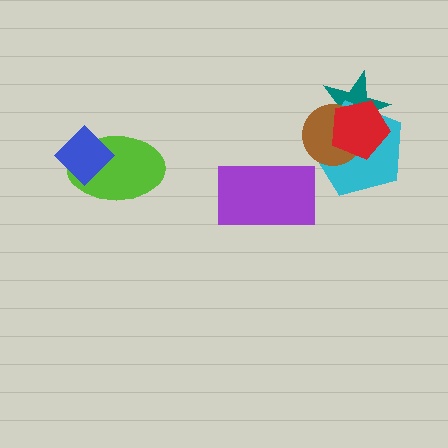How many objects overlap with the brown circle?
3 objects overlap with the brown circle.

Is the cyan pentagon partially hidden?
Yes, it is partially covered by another shape.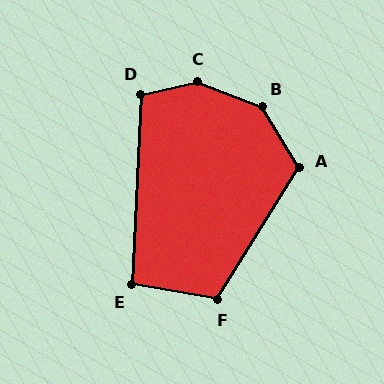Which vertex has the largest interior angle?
C, at approximately 146 degrees.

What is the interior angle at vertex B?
Approximately 143 degrees (obtuse).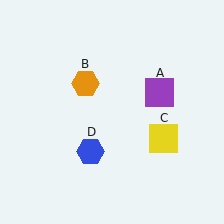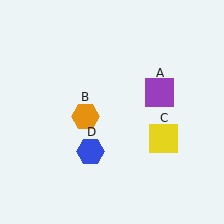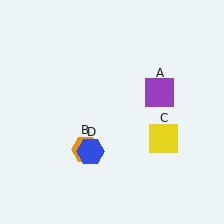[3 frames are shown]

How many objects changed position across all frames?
1 object changed position: orange hexagon (object B).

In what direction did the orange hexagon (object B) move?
The orange hexagon (object B) moved down.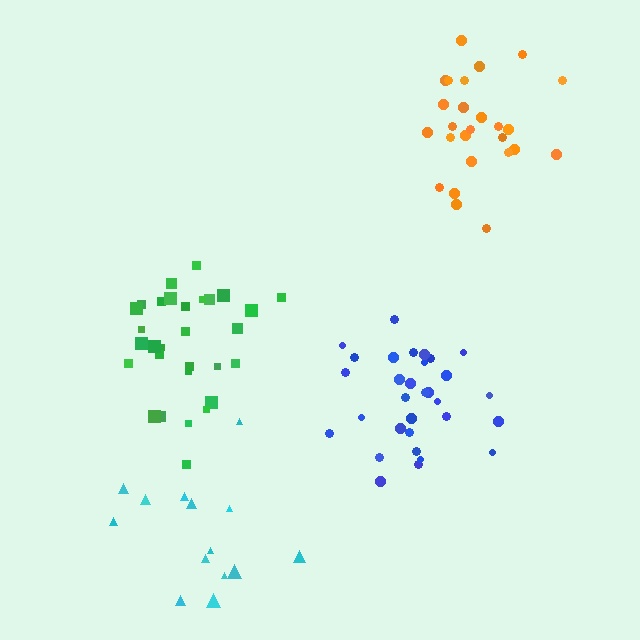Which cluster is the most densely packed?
Blue.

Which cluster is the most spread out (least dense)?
Cyan.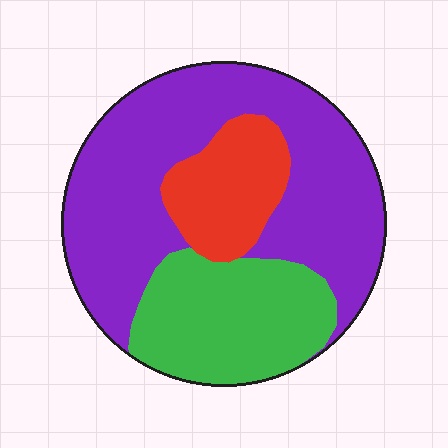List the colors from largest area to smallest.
From largest to smallest: purple, green, red.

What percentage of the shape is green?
Green covers roughly 25% of the shape.